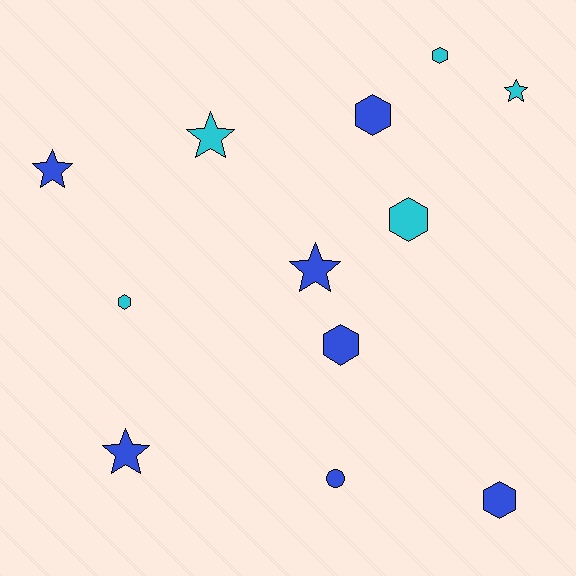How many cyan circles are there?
There are no cyan circles.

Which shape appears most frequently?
Hexagon, with 6 objects.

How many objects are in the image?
There are 12 objects.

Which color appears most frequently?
Blue, with 7 objects.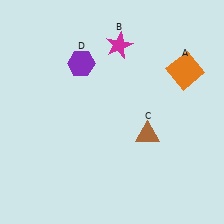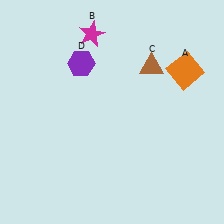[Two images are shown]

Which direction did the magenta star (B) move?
The magenta star (B) moved left.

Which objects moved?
The objects that moved are: the magenta star (B), the brown triangle (C).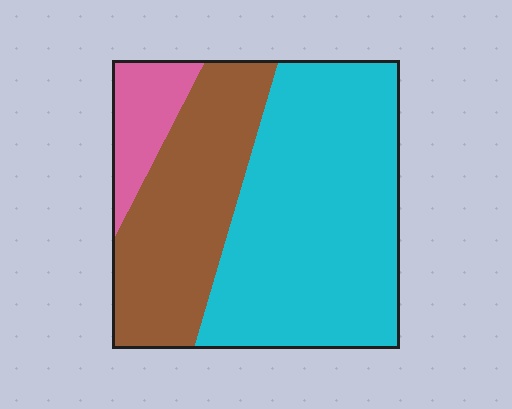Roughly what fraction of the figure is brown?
Brown covers roughly 35% of the figure.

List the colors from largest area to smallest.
From largest to smallest: cyan, brown, pink.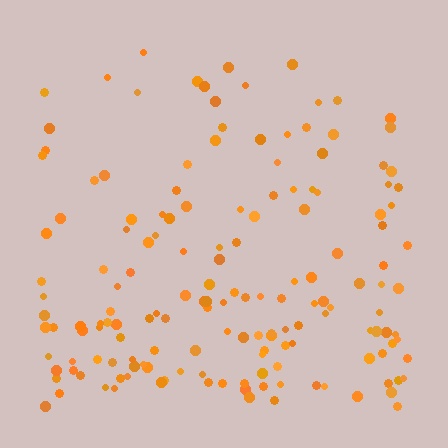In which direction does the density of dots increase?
From top to bottom, with the bottom side densest.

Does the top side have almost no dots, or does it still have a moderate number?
Still a moderate number, just noticeably fewer than the bottom.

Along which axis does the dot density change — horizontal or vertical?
Vertical.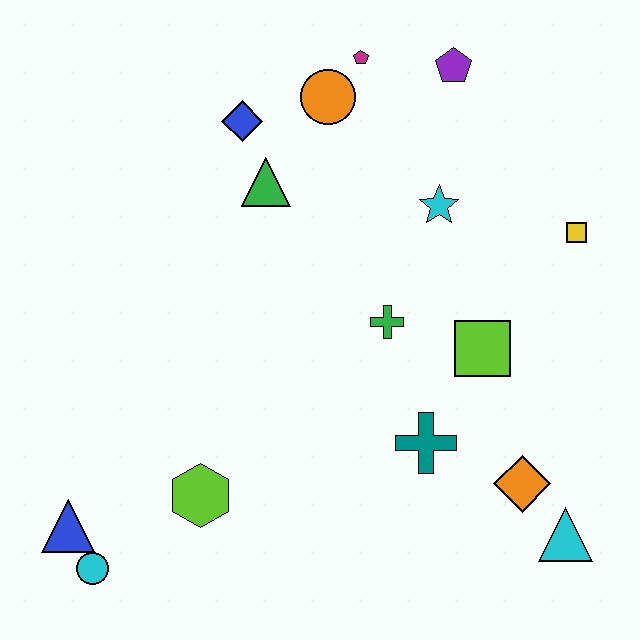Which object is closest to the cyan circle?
The blue triangle is closest to the cyan circle.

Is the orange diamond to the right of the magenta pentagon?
Yes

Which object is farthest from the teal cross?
The magenta pentagon is farthest from the teal cross.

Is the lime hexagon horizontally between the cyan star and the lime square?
No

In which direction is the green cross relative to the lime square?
The green cross is to the left of the lime square.